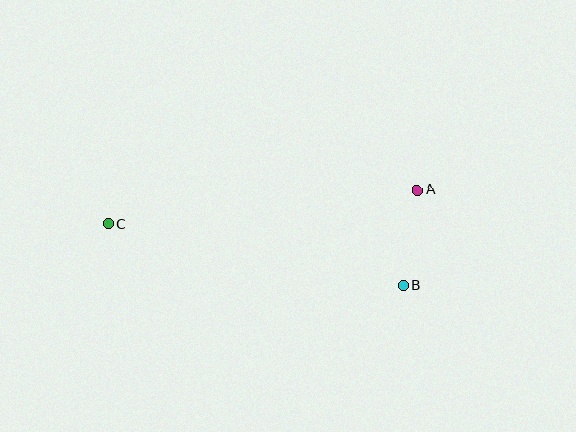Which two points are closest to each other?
Points A and B are closest to each other.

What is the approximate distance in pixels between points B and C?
The distance between B and C is approximately 301 pixels.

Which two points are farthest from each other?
Points A and C are farthest from each other.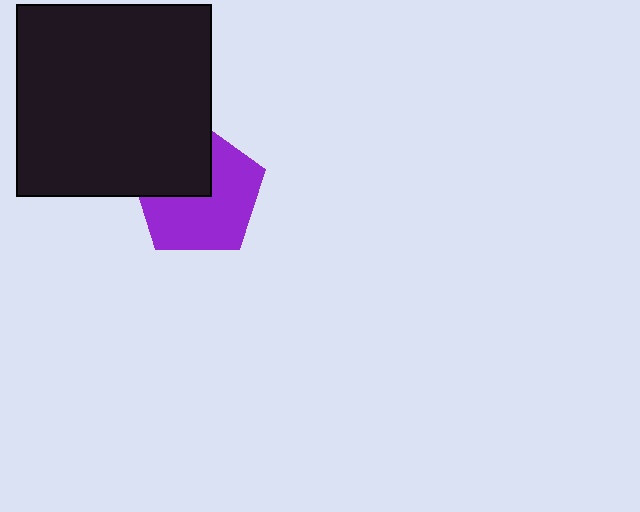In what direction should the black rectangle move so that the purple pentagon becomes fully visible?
The black rectangle should move toward the upper-left. That is the shortest direction to clear the overlap and leave the purple pentagon fully visible.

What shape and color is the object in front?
The object in front is a black rectangle.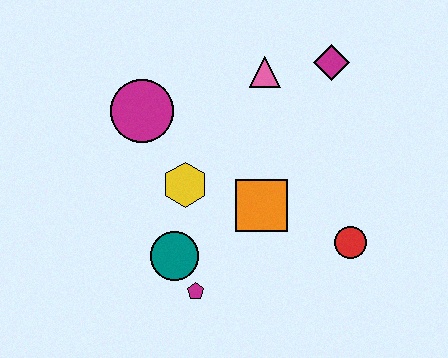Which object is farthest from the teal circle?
The magenta diamond is farthest from the teal circle.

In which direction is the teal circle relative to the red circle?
The teal circle is to the left of the red circle.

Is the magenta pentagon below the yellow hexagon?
Yes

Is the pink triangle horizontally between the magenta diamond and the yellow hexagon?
Yes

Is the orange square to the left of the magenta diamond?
Yes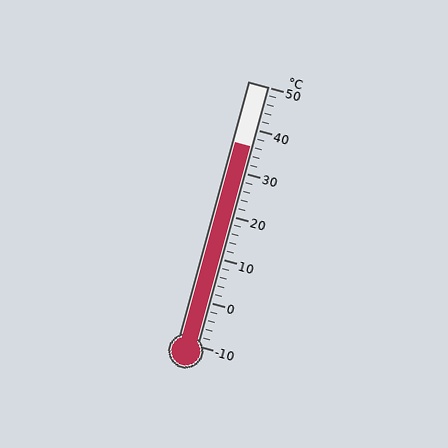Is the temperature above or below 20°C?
The temperature is above 20°C.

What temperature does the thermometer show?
The thermometer shows approximately 36°C.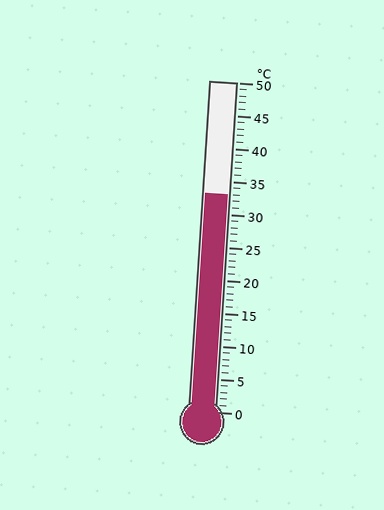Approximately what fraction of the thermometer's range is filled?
The thermometer is filled to approximately 65% of its range.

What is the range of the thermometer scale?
The thermometer scale ranges from 0°C to 50°C.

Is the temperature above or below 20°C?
The temperature is above 20°C.